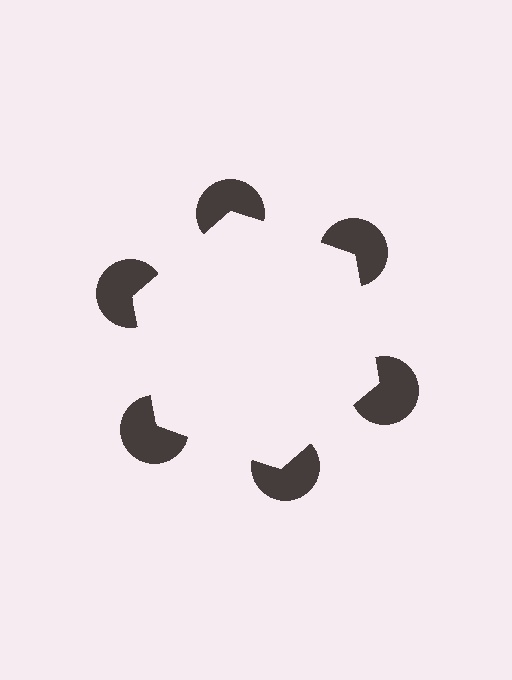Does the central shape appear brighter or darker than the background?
It typically appears slightly brighter than the background, even though no actual brightness change is drawn.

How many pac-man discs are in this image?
There are 6 — one at each vertex of the illusory hexagon.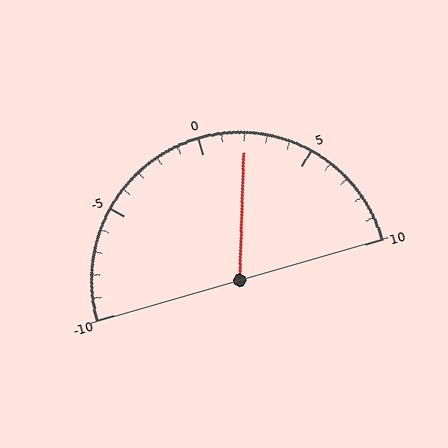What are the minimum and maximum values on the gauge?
The gauge ranges from -10 to 10.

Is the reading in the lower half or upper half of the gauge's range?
The reading is in the upper half of the range (-10 to 10).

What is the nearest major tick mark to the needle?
The nearest major tick mark is 0.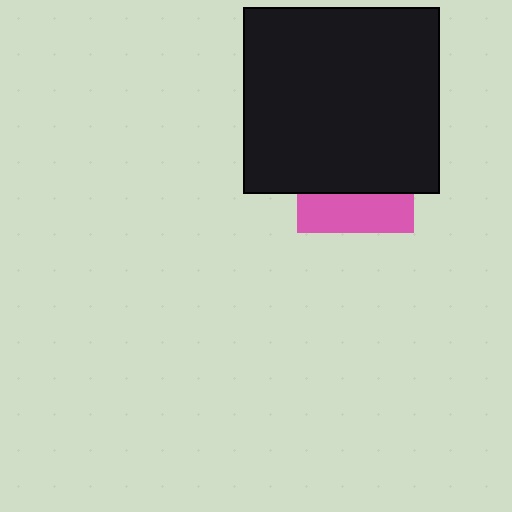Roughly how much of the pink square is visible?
A small part of it is visible (roughly 34%).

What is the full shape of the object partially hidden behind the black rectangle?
The partially hidden object is a pink square.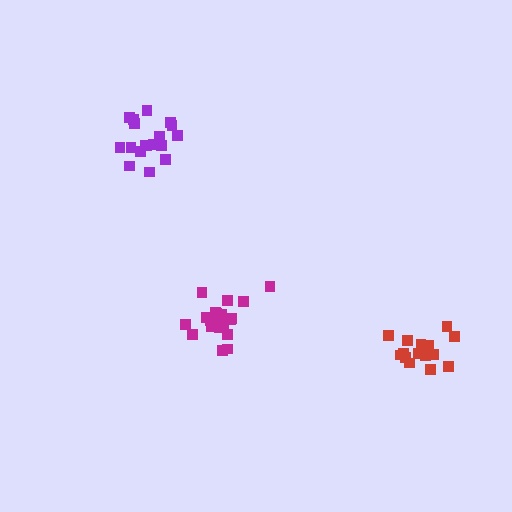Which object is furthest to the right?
The red cluster is rightmost.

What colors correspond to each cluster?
The clusters are colored: purple, red, magenta.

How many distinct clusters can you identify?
There are 3 distinct clusters.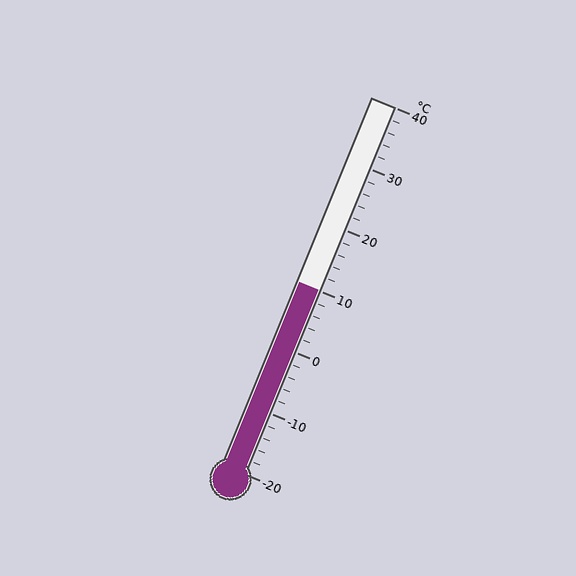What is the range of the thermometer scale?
The thermometer scale ranges from -20°C to 40°C.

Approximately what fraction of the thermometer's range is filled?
The thermometer is filled to approximately 50% of its range.